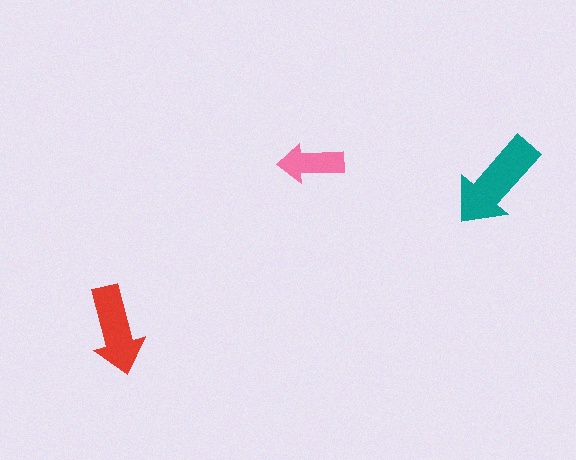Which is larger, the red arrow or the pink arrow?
The red one.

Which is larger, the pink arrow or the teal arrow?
The teal one.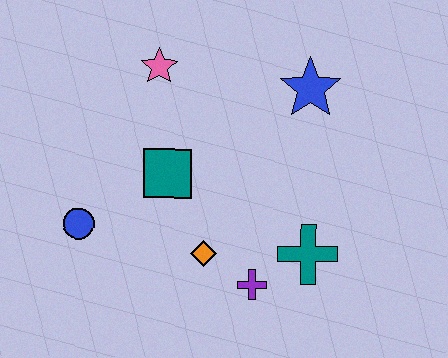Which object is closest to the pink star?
The teal square is closest to the pink star.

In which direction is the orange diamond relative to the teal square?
The orange diamond is below the teal square.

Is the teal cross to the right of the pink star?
Yes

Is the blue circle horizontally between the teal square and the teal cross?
No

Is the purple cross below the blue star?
Yes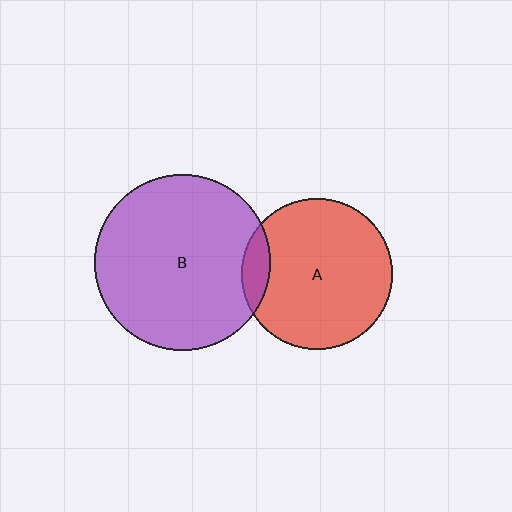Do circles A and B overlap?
Yes.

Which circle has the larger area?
Circle B (purple).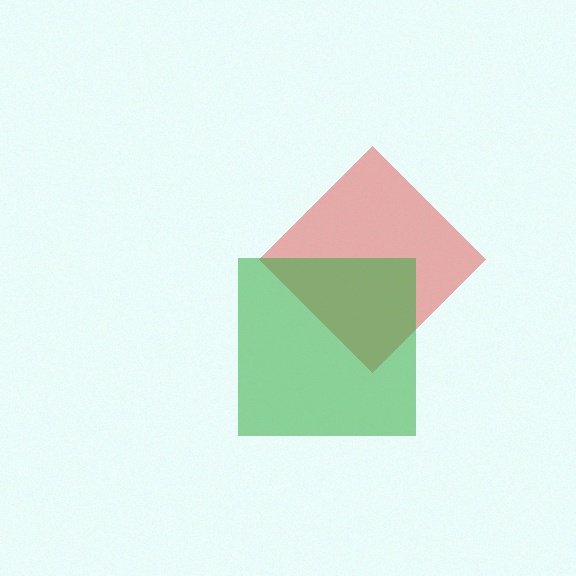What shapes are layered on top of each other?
The layered shapes are: a red diamond, a green square.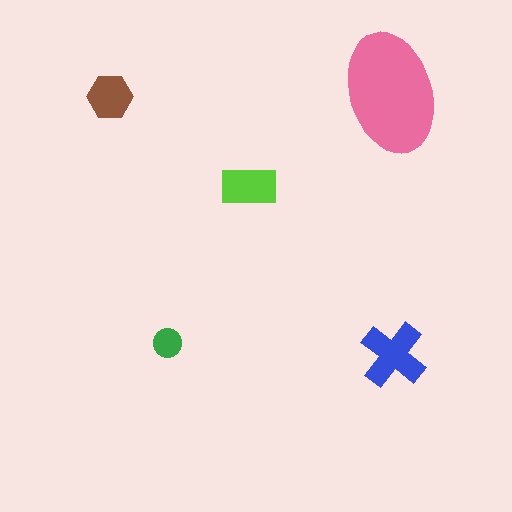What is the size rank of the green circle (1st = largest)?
5th.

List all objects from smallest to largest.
The green circle, the brown hexagon, the lime rectangle, the blue cross, the pink ellipse.